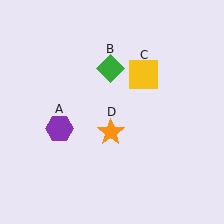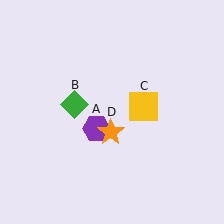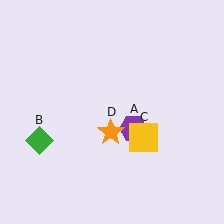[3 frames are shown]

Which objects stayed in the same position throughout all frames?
Orange star (object D) remained stationary.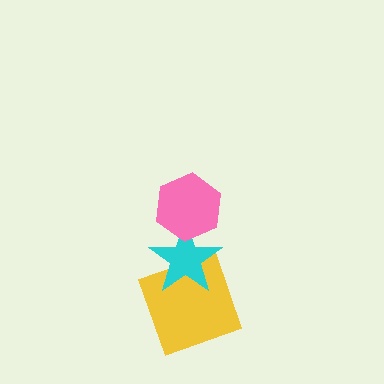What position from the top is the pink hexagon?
The pink hexagon is 1st from the top.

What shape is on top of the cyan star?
The pink hexagon is on top of the cyan star.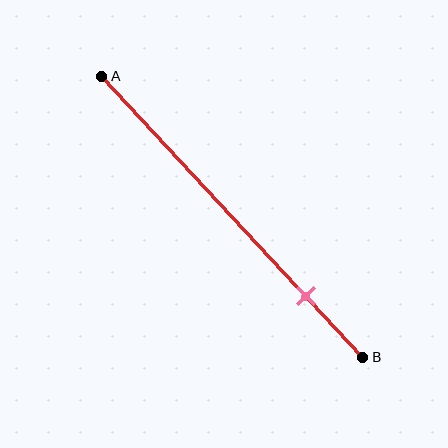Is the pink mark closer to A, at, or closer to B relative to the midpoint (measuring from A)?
The pink mark is closer to point B than the midpoint of segment AB.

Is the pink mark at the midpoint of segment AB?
No, the mark is at about 80% from A, not at the 50% midpoint.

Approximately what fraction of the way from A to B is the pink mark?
The pink mark is approximately 80% of the way from A to B.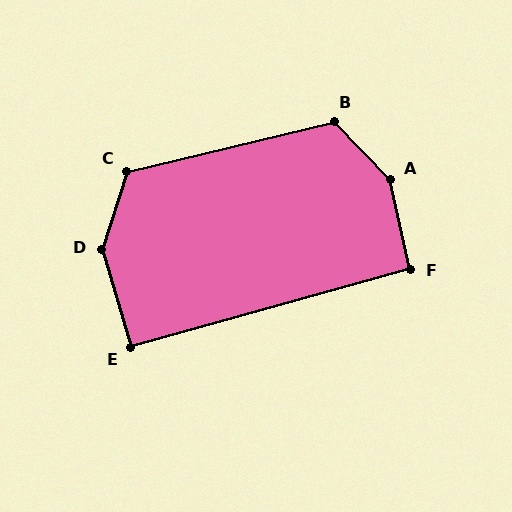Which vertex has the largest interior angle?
A, at approximately 148 degrees.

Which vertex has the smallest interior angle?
E, at approximately 91 degrees.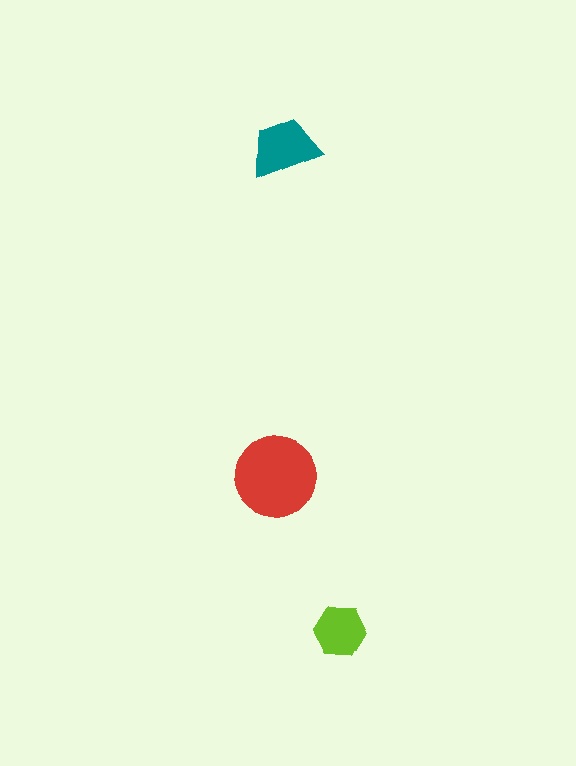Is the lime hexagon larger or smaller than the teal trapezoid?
Smaller.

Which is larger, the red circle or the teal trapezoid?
The red circle.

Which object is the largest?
The red circle.